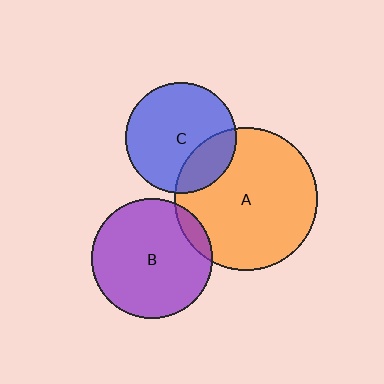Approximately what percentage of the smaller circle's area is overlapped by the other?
Approximately 10%.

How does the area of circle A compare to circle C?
Approximately 1.7 times.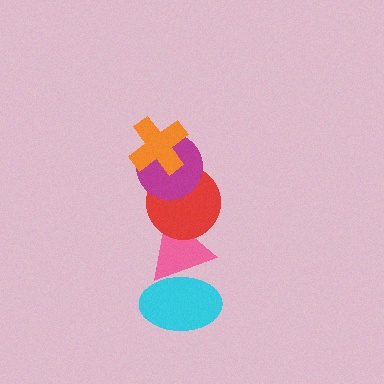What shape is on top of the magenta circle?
The orange cross is on top of the magenta circle.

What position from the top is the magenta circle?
The magenta circle is 2nd from the top.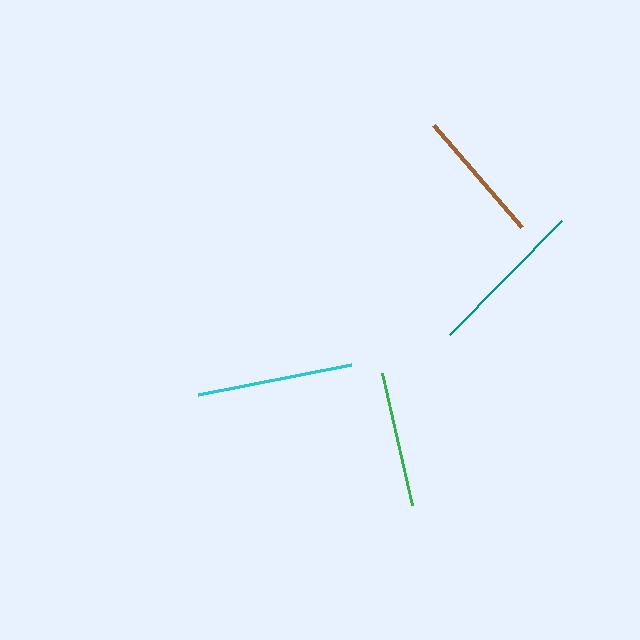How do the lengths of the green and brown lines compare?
The green and brown lines are approximately the same length.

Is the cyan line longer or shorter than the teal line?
The teal line is longer than the cyan line.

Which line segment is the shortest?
The brown line is the shortest at approximately 135 pixels.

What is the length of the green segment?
The green segment is approximately 136 pixels long.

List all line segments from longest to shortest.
From longest to shortest: teal, cyan, green, brown.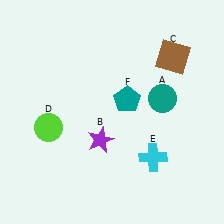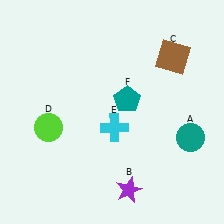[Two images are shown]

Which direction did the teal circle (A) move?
The teal circle (A) moved down.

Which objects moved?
The objects that moved are: the teal circle (A), the purple star (B), the cyan cross (E).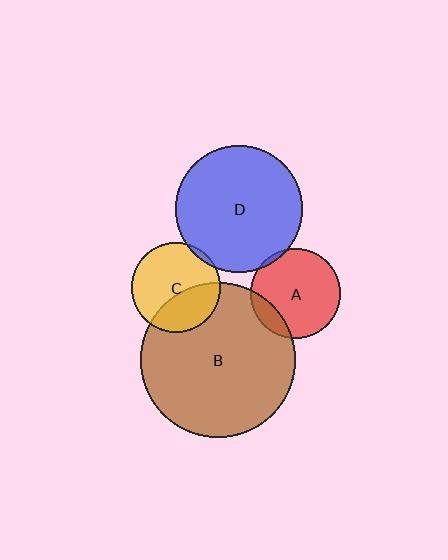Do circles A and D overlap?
Yes.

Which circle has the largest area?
Circle B (brown).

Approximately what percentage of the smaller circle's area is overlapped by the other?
Approximately 5%.